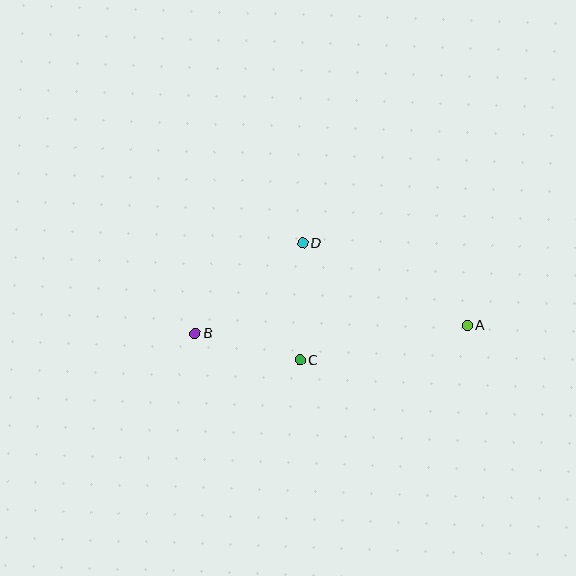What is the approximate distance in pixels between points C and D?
The distance between C and D is approximately 117 pixels.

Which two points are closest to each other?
Points B and C are closest to each other.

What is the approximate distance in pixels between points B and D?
The distance between B and D is approximately 141 pixels.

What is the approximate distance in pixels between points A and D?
The distance between A and D is approximately 184 pixels.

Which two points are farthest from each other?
Points A and B are farthest from each other.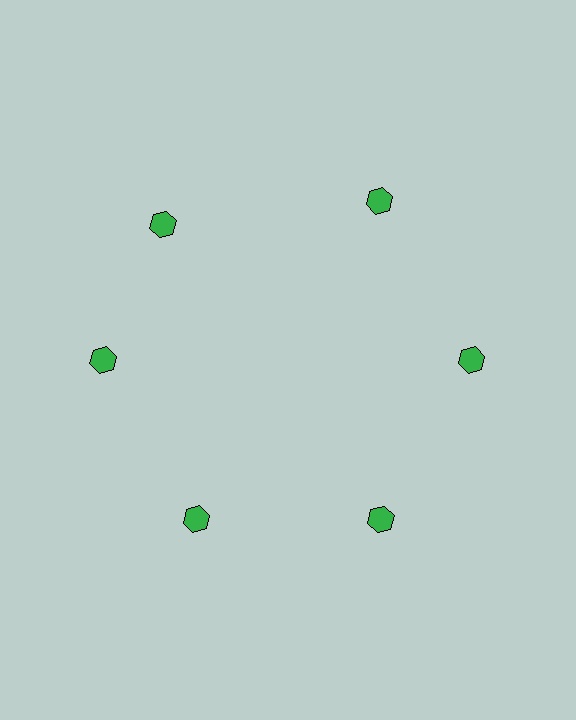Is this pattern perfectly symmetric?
No. The 6 green hexagons are arranged in a ring, but one element near the 11 o'clock position is rotated out of alignment along the ring, breaking the 6-fold rotational symmetry.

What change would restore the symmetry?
The symmetry would be restored by rotating it back into even spacing with its neighbors so that all 6 hexagons sit at equal angles and equal distance from the center.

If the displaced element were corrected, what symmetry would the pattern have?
It would have 6-fold rotational symmetry — the pattern would map onto itself every 60 degrees.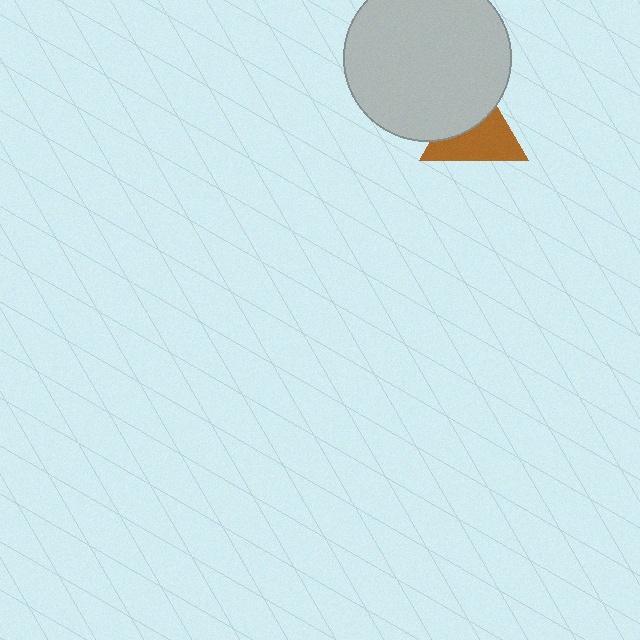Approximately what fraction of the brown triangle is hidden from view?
Roughly 42% of the brown triangle is hidden behind the light gray circle.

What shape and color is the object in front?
The object in front is a light gray circle.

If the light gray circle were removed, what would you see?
You would see the complete brown triangle.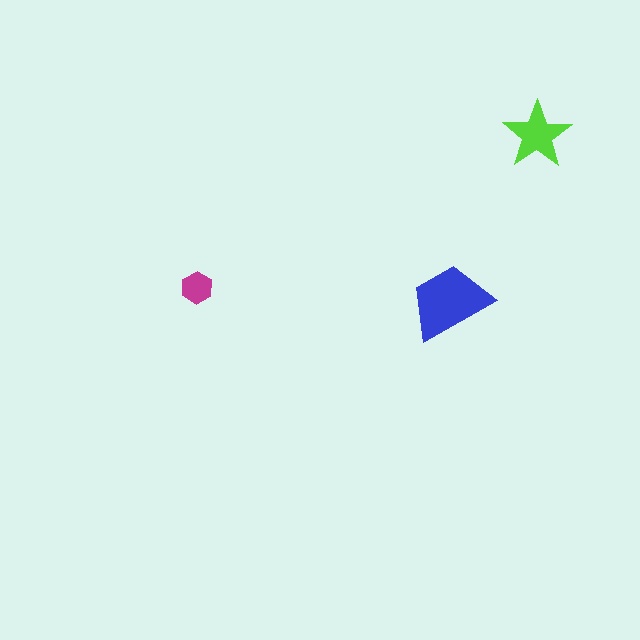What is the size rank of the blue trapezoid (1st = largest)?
1st.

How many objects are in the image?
There are 3 objects in the image.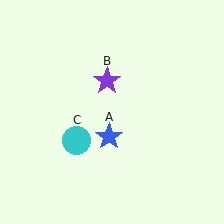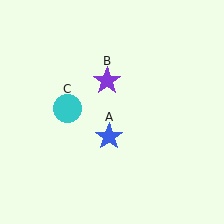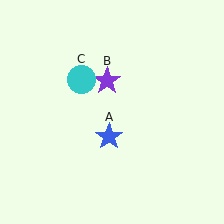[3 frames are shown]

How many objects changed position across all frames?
1 object changed position: cyan circle (object C).